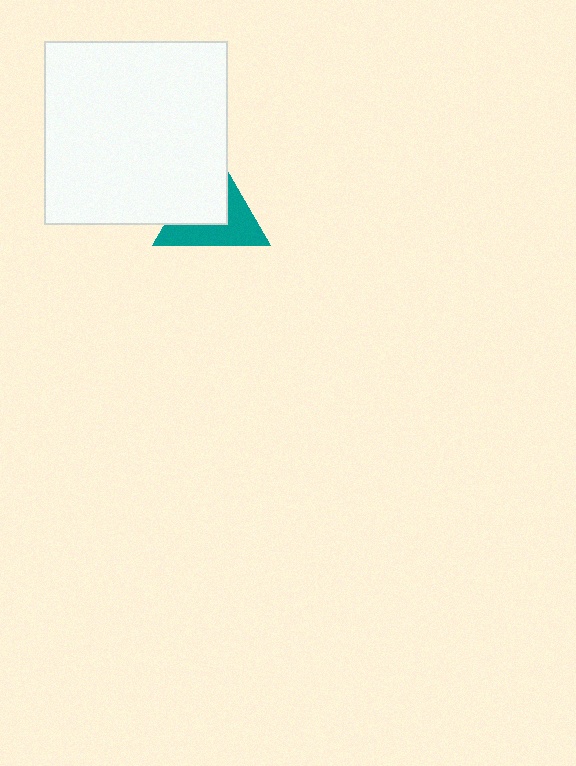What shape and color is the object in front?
The object in front is a white square.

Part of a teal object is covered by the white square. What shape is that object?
It is a triangle.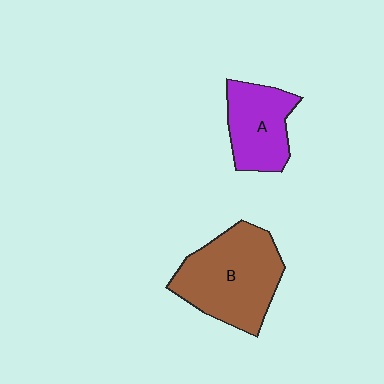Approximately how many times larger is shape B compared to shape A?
Approximately 1.6 times.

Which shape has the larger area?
Shape B (brown).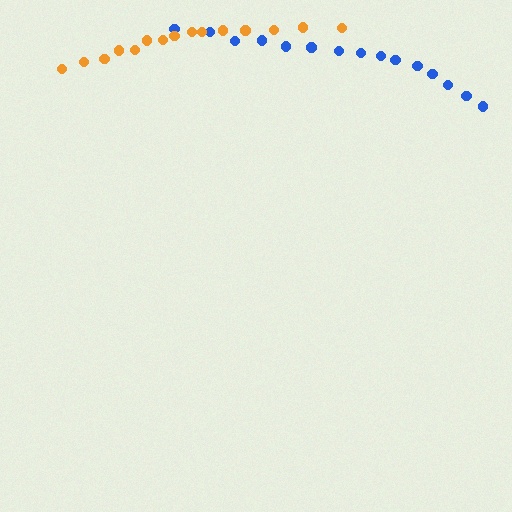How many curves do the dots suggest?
There are 2 distinct paths.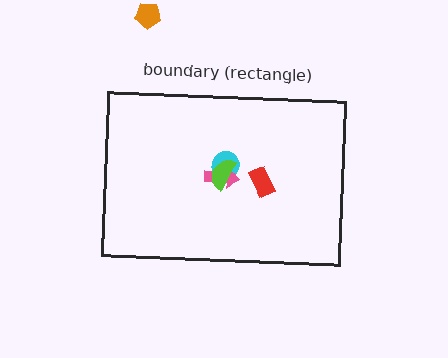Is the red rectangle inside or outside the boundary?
Inside.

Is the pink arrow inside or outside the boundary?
Inside.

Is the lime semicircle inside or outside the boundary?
Inside.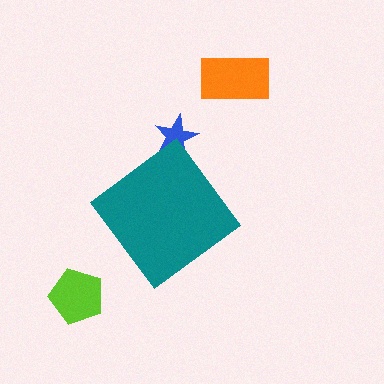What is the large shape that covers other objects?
A teal diamond.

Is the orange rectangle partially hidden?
No, the orange rectangle is fully visible.